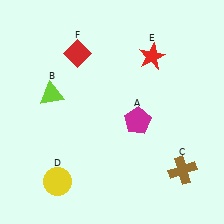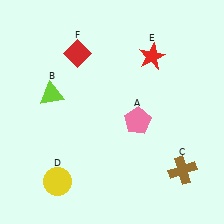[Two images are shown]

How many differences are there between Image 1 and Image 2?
There is 1 difference between the two images.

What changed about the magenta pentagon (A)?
In Image 1, A is magenta. In Image 2, it changed to pink.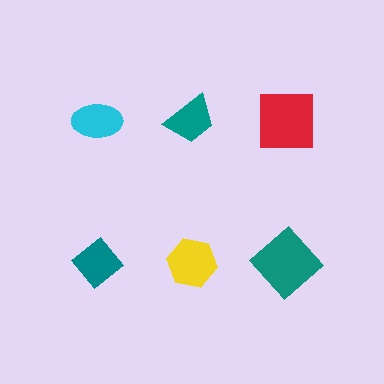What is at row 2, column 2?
A yellow hexagon.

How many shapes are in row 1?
3 shapes.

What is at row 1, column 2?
A teal trapezoid.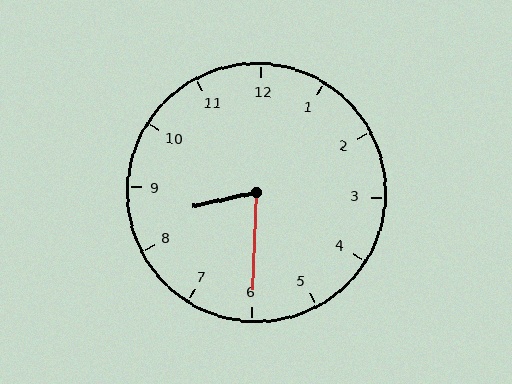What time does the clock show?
8:30.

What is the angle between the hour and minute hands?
Approximately 75 degrees.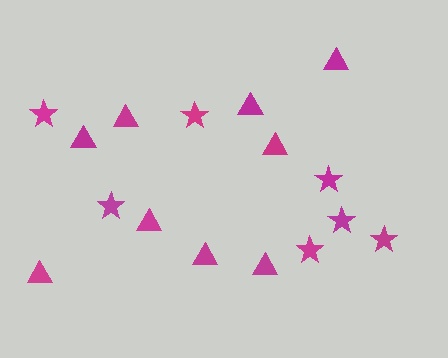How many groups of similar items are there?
There are 2 groups: one group of triangles (9) and one group of stars (7).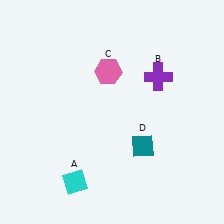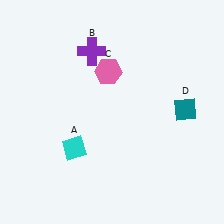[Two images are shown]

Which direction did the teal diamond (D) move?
The teal diamond (D) moved right.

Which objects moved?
The objects that moved are: the cyan diamond (A), the purple cross (B), the teal diamond (D).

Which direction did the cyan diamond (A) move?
The cyan diamond (A) moved up.